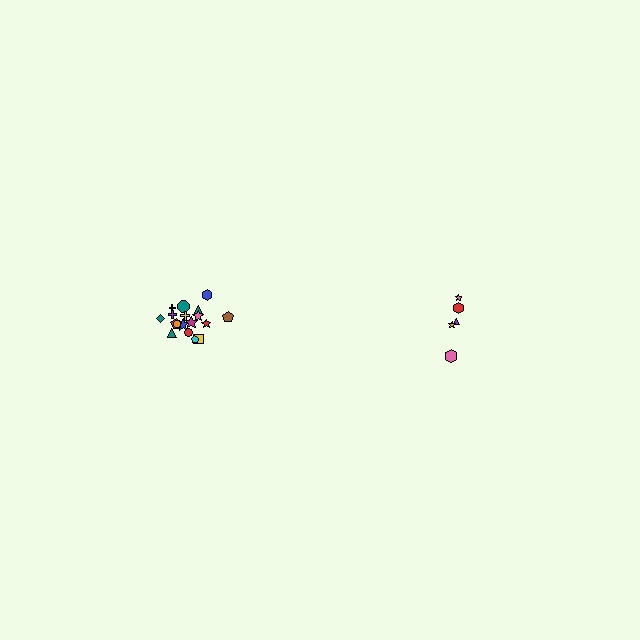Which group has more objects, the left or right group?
The left group.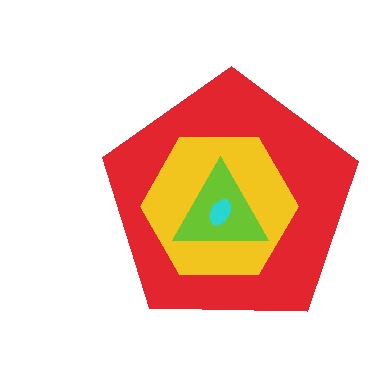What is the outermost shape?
The red pentagon.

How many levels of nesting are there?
4.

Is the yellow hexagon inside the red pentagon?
Yes.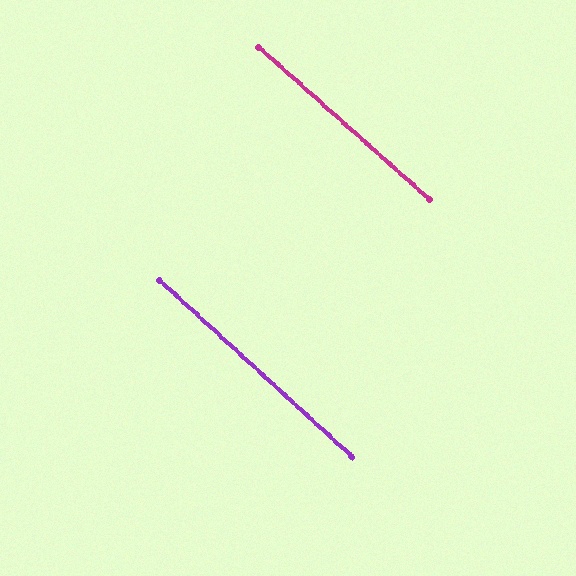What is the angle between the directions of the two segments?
Approximately 1 degree.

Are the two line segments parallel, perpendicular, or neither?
Parallel — their directions differ by only 0.8°.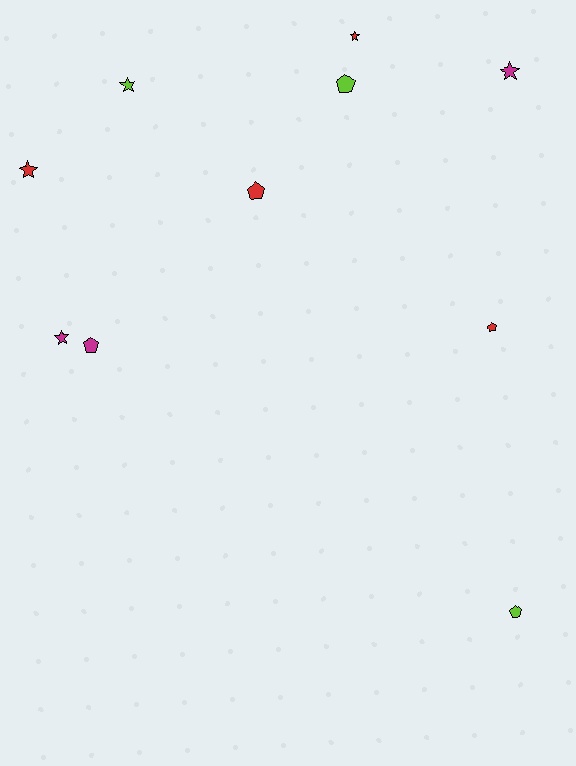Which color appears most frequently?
Red, with 4 objects.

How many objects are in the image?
There are 10 objects.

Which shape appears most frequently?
Star, with 5 objects.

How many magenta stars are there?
There are 2 magenta stars.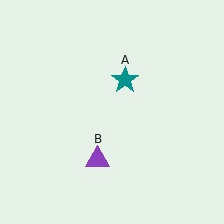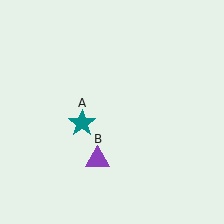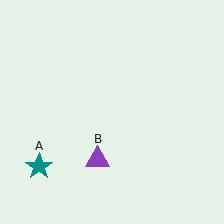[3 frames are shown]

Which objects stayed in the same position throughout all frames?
Purple triangle (object B) remained stationary.